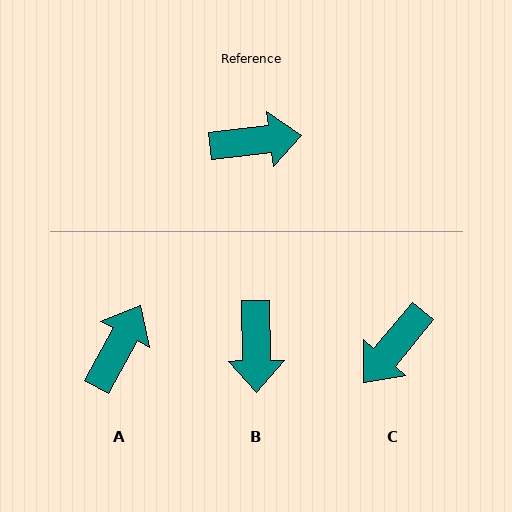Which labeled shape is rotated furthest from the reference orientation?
C, about 137 degrees away.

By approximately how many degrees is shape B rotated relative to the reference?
Approximately 96 degrees clockwise.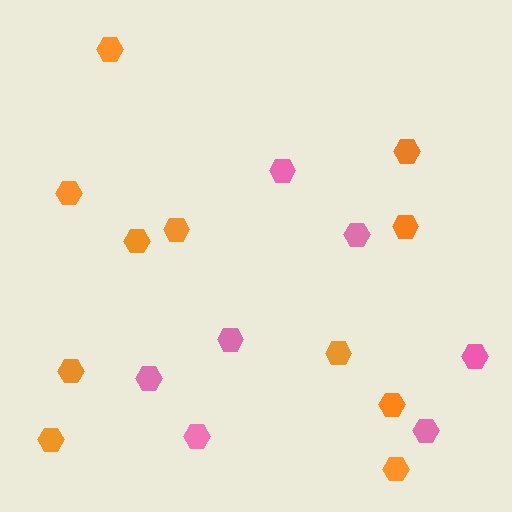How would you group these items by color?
There are 2 groups: one group of pink hexagons (7) and one group of orange hexagons (11).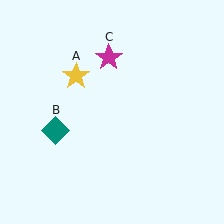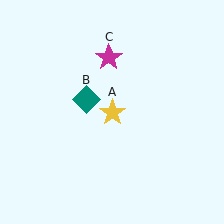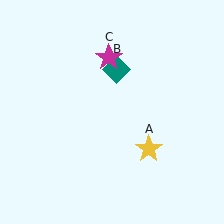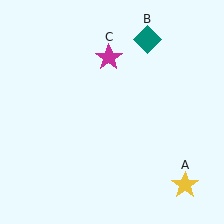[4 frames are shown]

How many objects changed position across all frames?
2 objects changed position: yellow star (object A), teal diamond (object B).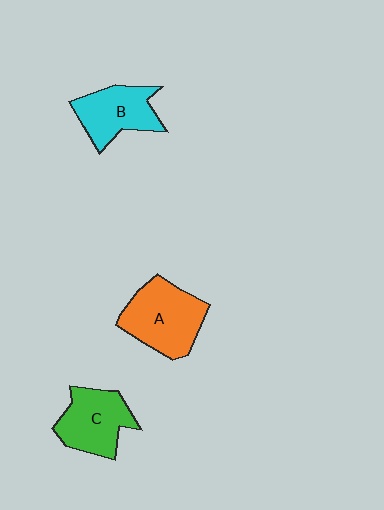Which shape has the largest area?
Shape A (orange).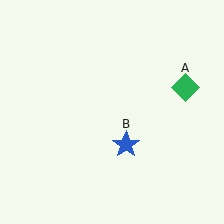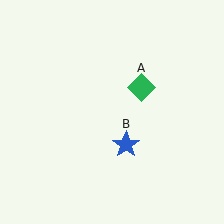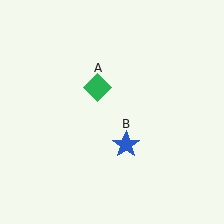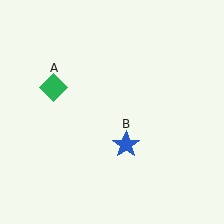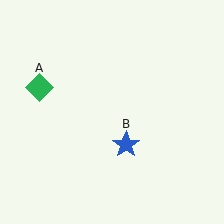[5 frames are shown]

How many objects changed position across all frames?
1 object changed position: green diamond (object A).